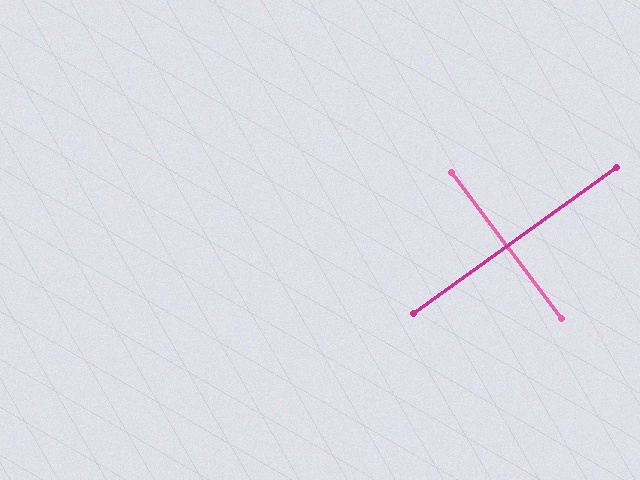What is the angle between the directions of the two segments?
Approximately 89 degrees.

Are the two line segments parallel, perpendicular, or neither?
Perpendicular — they meet at approximately 89°.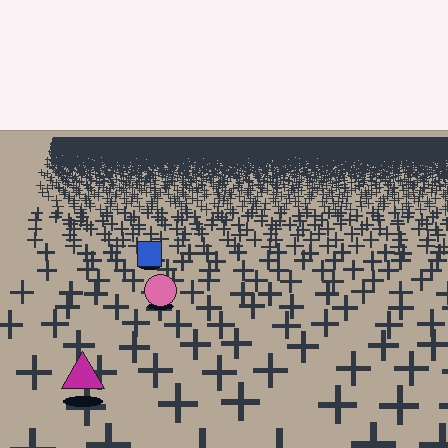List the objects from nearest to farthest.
From nearest to farthest: the magenta triangle, the pink circle, the blue square.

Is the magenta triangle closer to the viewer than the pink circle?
Yes. The magenta triangle is closer — you can tell from the texture gradient: the ground texture is coarser near it.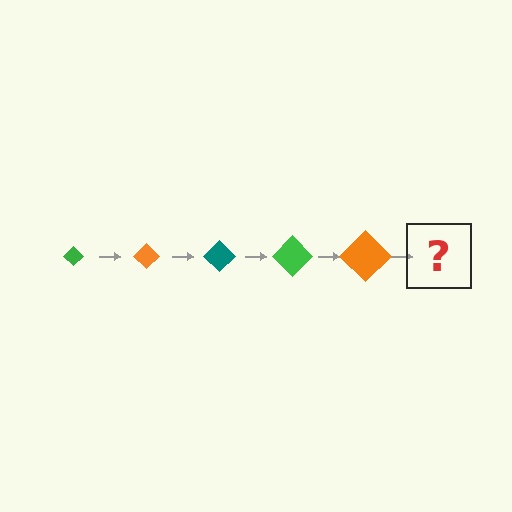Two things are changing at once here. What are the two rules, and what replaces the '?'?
The two rules are that the diamond grows larger each step and the color cycles through green, orange, and teal. The '?' should be a teal diamond, larger than the previous one.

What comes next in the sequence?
The next element should be a teal diamond, larger than the previous one.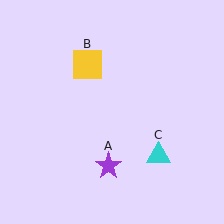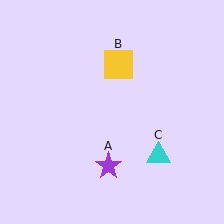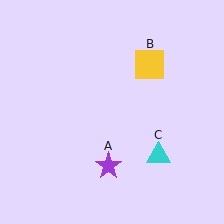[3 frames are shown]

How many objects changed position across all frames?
1 object changed position: yellow square (object B).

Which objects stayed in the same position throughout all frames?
Purple star (object A) and cyan triangle (object C) remained stationary.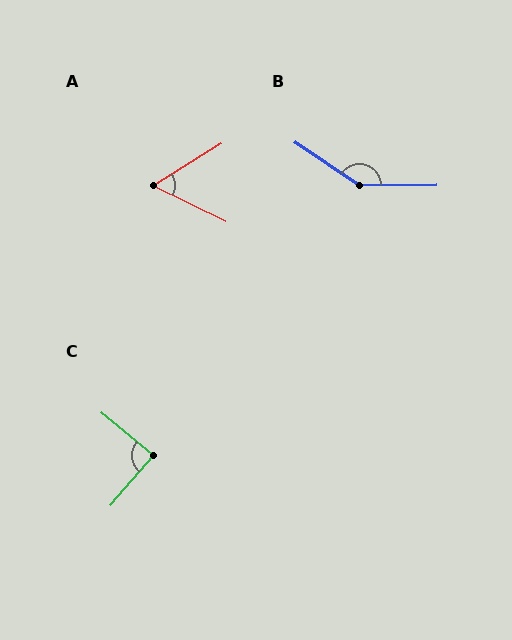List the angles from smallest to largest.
A (57°), C (89°), B (146°).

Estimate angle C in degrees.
Approximately 89 degrees.